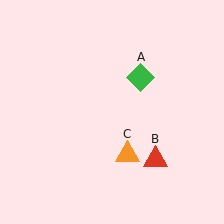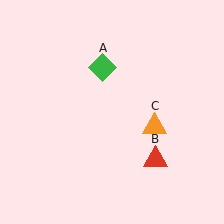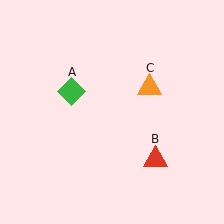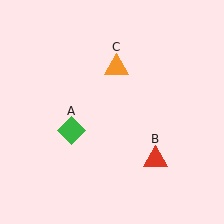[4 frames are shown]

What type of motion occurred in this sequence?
The green diamond (object A), orange triangle (object C) rotated counterclockwise around the center of the scene.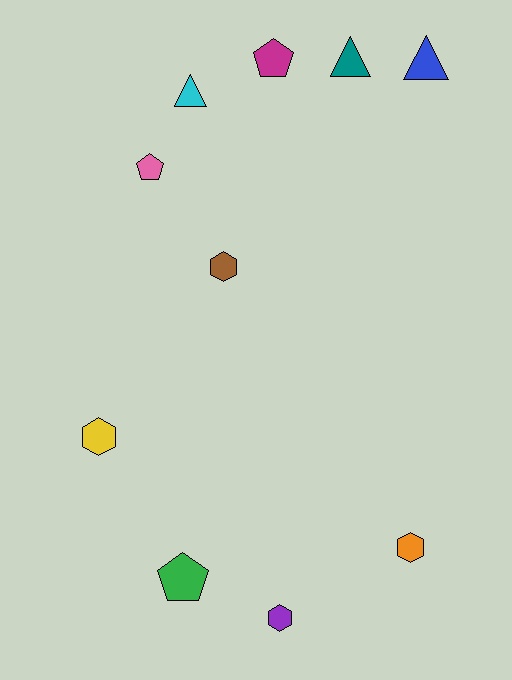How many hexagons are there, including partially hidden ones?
There are 4 hexagons.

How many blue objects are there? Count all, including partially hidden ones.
There is 1 blue object.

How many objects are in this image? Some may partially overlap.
There are 10 objects.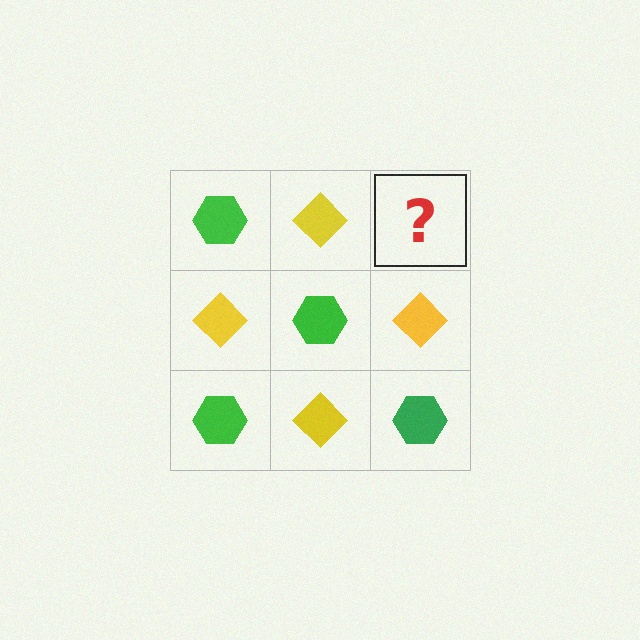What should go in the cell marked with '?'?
The missing cell should contain a green hexagon.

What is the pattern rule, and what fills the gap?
The rule is that it alternates green hexagon and yellow diamond in a checkerboard pattern. The gap should be filled with a green hexagon.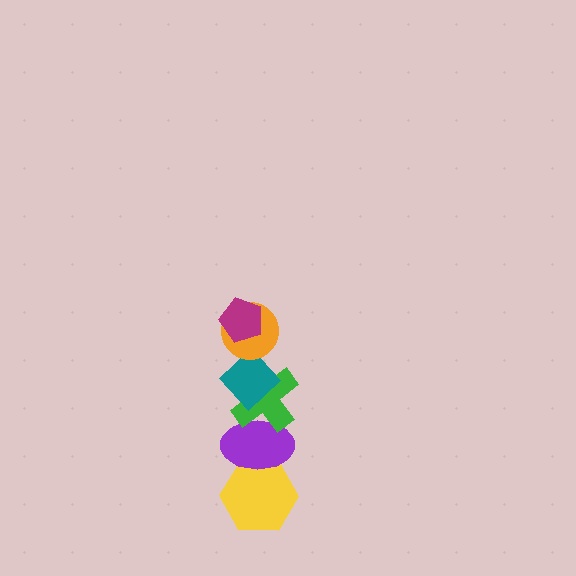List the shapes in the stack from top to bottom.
From top to bottom: the magenta pentagon, the orange circle, the teal diamond, the green cross, the purple ellipse, the yellow hexagon.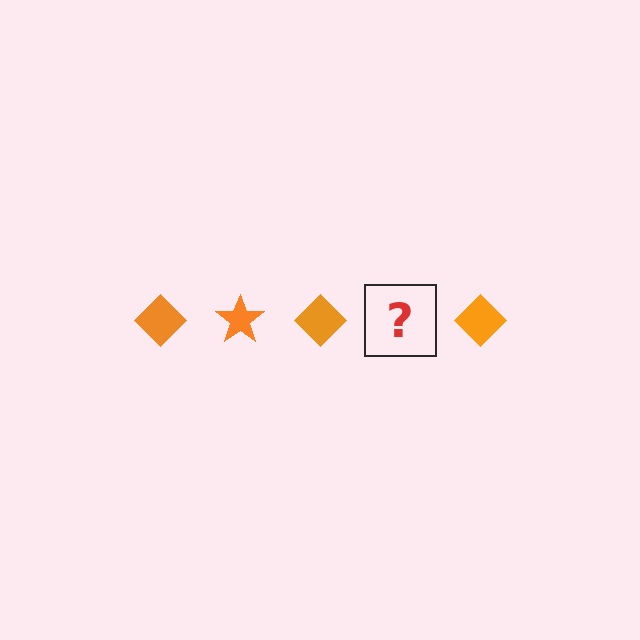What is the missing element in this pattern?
The missing element is an orange star.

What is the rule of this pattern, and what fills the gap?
The rule is that the pattern cycles through diamond, star shapes in orange. The gap should be filled with an orange star.